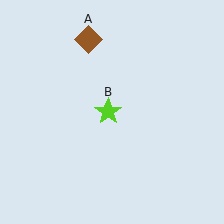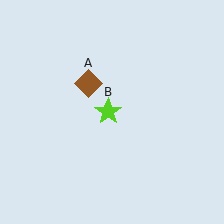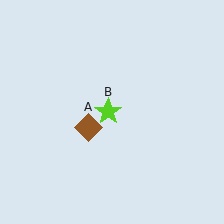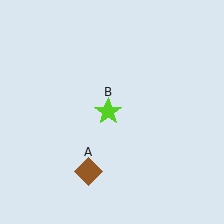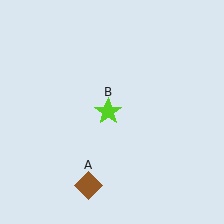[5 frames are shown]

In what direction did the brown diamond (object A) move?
The brown diamond (object A) moved down.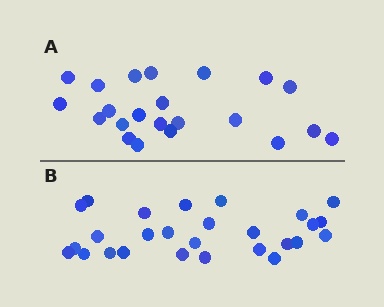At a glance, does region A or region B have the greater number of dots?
Region B (the bottom region) has more dots.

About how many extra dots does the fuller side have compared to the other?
Region B has about 5 more dots than region A.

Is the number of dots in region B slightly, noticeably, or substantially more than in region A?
Region B has only slightly more — the two regions are fairly close. The ratio is roughly 1.2 to 1.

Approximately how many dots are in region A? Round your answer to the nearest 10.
About 20 dots. (The exact count is 22, which rounds to 20.)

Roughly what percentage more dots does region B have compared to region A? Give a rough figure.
About 25% more.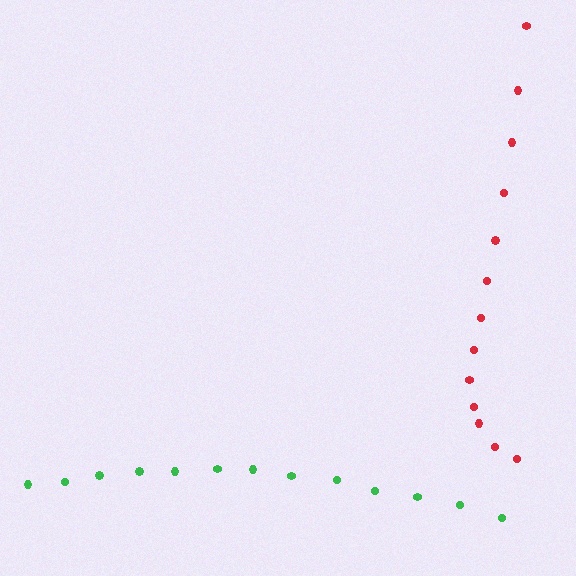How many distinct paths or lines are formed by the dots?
There are 2 distinct paths.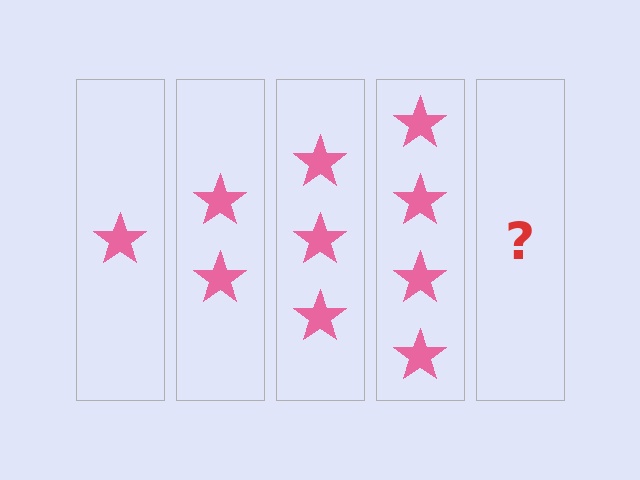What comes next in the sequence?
The next element should be 5 stars.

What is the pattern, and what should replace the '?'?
The pattern is that each step adds one more star. The '?' should be 5 stars.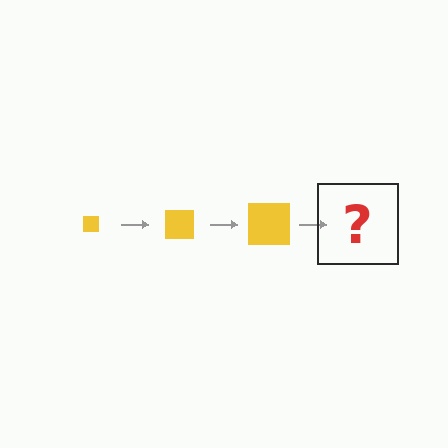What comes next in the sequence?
The next element should be a yellow square, larger than the previous one.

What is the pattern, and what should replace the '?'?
The pattern is that the square gets progressively larger each step. The '?' should be a yellow square, larger than the previous one.